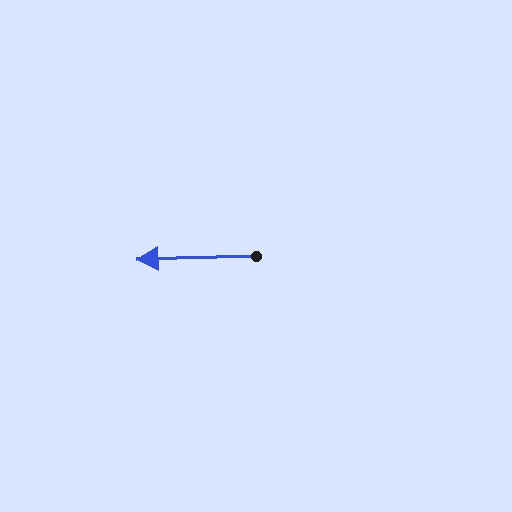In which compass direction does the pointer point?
West.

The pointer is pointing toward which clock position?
Roughly 9 o'clock.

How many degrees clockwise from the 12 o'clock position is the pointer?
Approximately 268 degrees.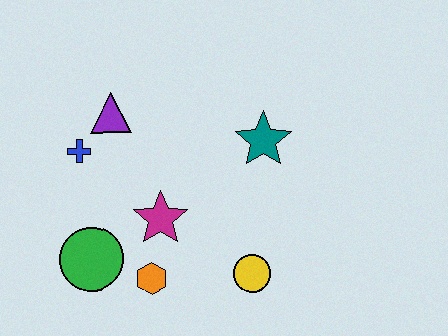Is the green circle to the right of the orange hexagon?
No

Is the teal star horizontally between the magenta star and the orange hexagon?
No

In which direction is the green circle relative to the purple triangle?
The green circle is below the purple triangle.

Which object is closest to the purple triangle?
The blue cross is closest to the purple triangle.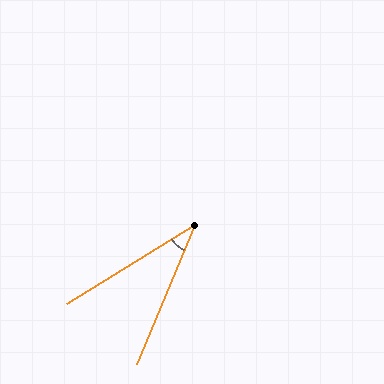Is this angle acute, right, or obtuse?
It is acute.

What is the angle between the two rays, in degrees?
Approximately 36 degrees.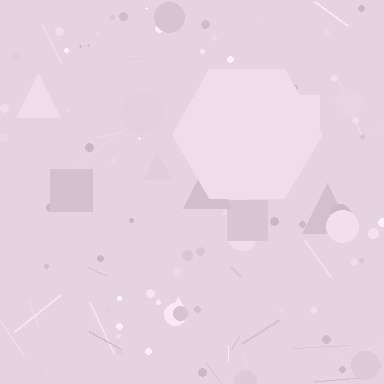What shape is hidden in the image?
A hexagon is hidden in the image.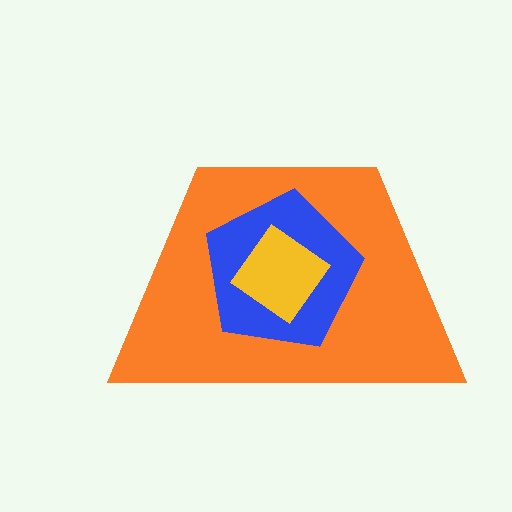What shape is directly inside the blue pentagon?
The yellow diamond.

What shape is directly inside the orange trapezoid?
The blue pentagon.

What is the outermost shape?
The orange trapezoid.